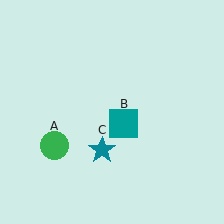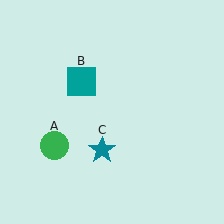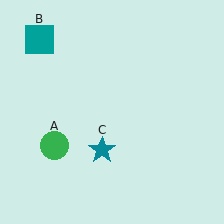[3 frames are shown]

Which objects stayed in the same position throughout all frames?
Green circle (object A) and teal star (object C) remained stationary.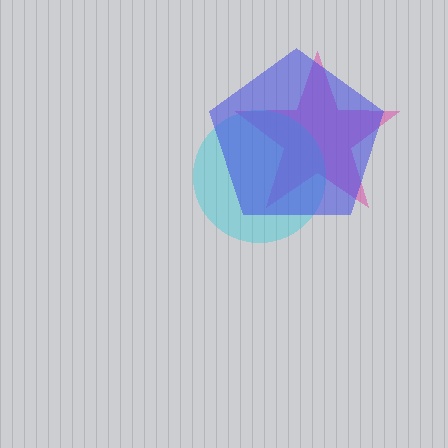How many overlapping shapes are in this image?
There are 3 overlapping shapes in the image.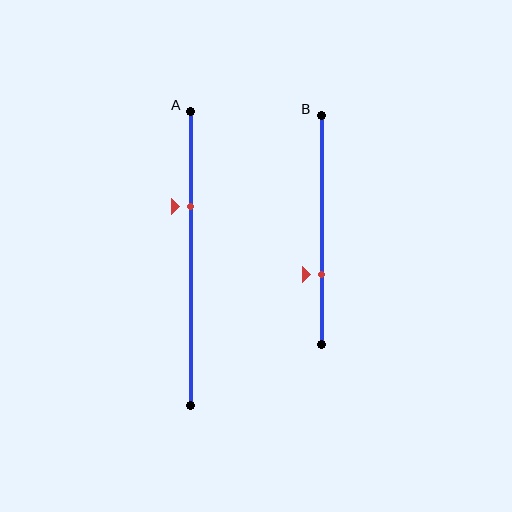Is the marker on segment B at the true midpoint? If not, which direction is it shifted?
No, the marker on segment B is shifted downward by about 19% of the segment length.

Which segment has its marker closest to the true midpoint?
Segment A has its marker closest to the true midpoint.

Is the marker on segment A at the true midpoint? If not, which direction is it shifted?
No, the marker on segment A is shifted upward by about 18% of the segment length.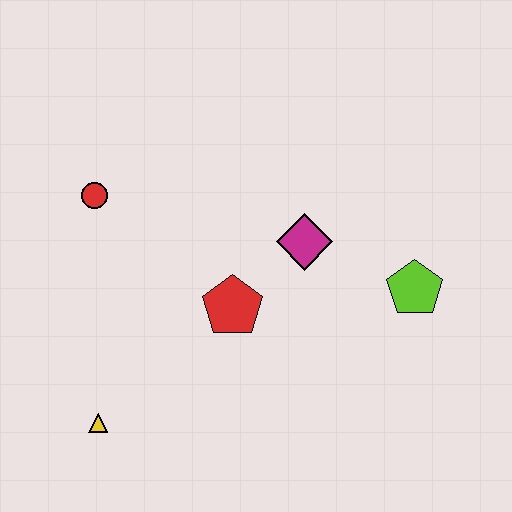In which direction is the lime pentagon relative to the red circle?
The lime pentagon is to the right of the red circle.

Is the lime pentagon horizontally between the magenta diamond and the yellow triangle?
No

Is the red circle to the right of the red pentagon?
No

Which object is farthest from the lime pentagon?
The yellow triangle is farthest from the lime pentagon.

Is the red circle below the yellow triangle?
No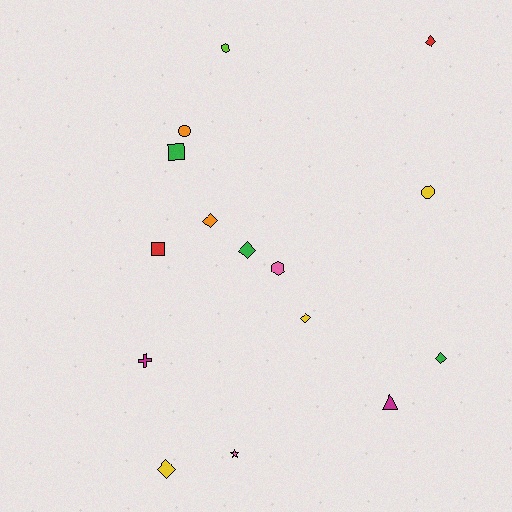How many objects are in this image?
There are 15 objects.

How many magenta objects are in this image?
There are 2 magenta objects.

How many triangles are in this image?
There is 1 triangle.